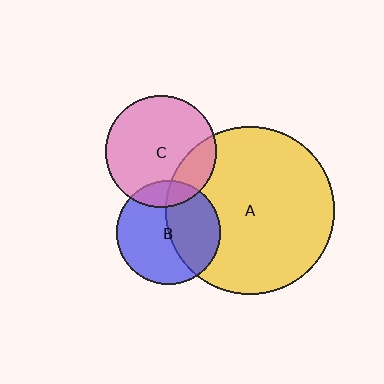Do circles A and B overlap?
Yes.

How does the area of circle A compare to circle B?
Approximately 2.6 times.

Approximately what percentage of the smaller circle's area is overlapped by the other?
Approximately 45%.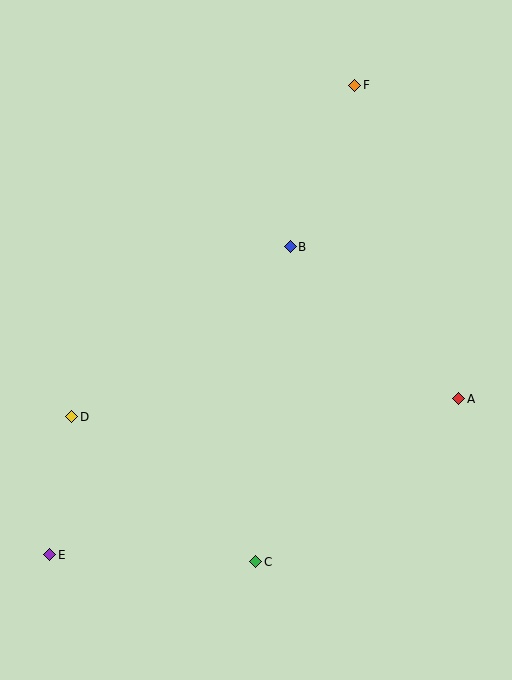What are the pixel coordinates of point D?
Point D is at (72, 417).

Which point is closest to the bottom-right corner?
Point C is closest to the bottom-right corner.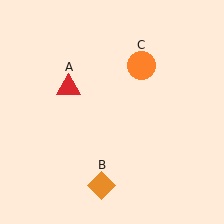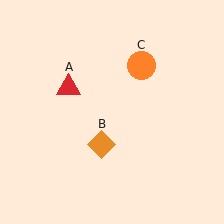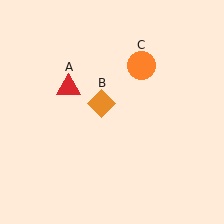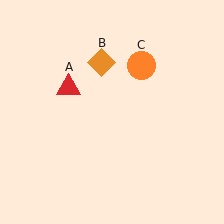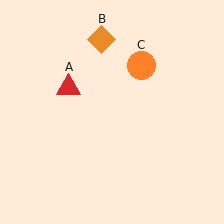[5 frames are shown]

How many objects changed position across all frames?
1 object changed position: orange diamond (object B).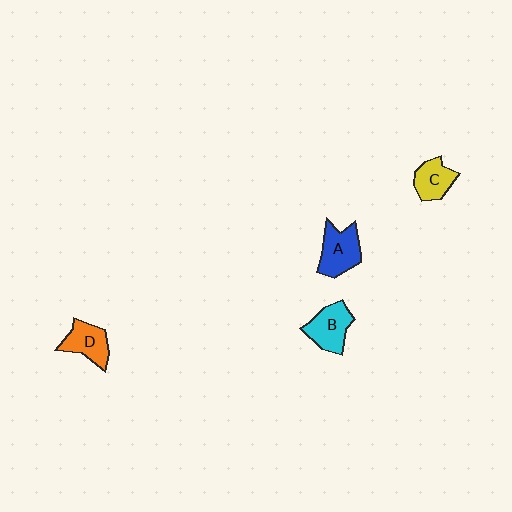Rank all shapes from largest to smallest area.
From largest to smallest: A (blue), B (cyan), D (orange), C (yellow).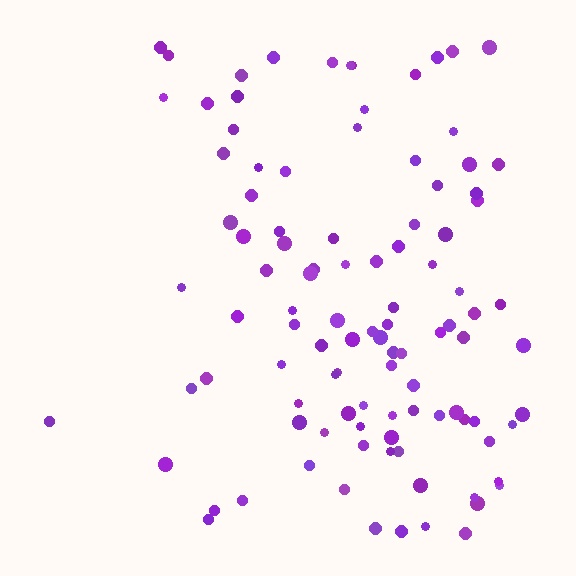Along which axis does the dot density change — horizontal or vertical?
Horizontal.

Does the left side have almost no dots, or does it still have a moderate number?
Still a moderate number, just noticeably fewer than the right.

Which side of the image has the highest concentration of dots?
The right.